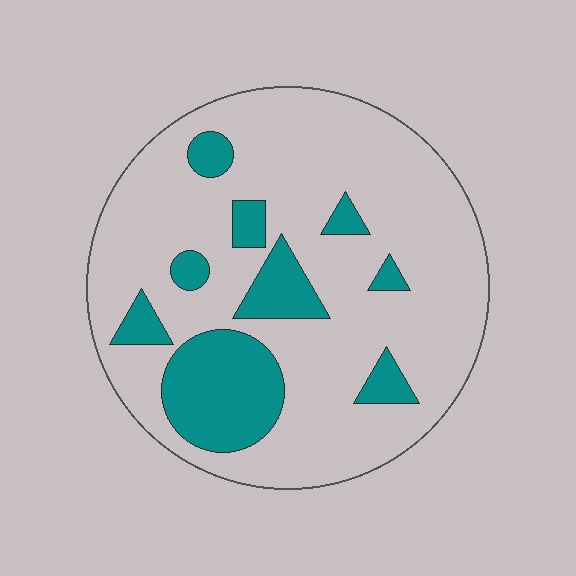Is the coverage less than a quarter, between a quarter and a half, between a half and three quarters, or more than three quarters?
Less than a quarter.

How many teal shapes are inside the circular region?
9.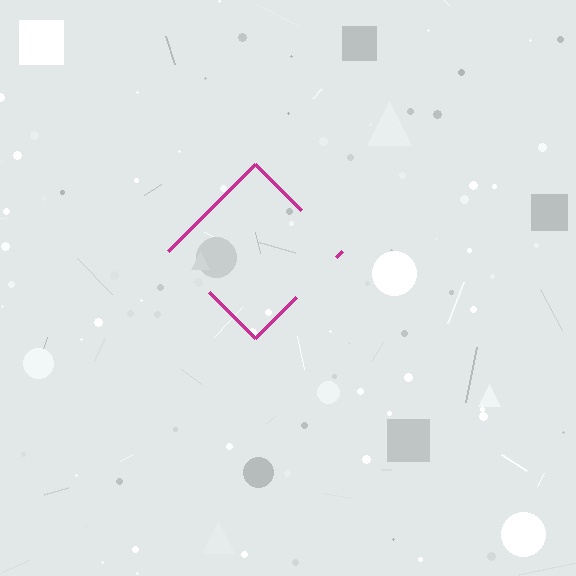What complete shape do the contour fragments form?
The contour fragments form a diamond.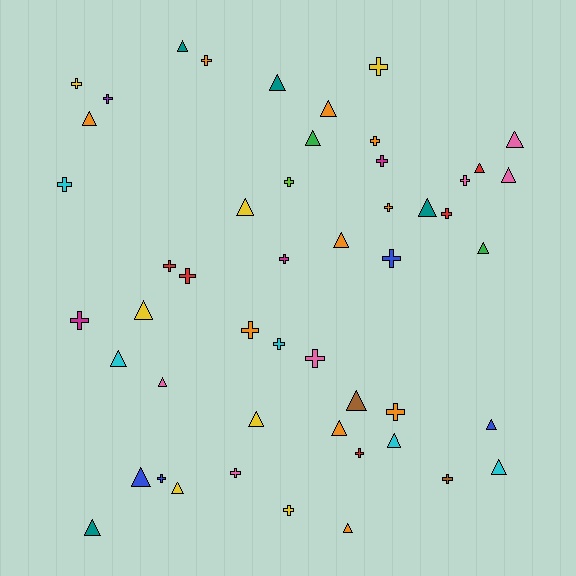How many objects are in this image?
There are 50 objects.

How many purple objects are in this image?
There is 1 purple object.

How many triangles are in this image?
There are 25 triangles.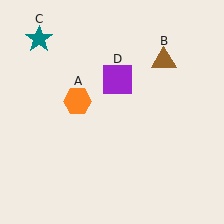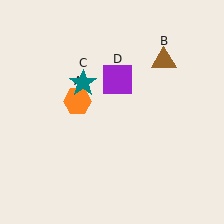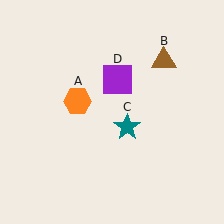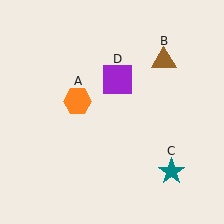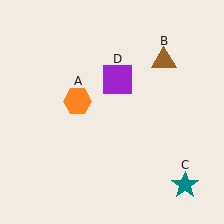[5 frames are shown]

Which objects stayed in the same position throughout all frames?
Orange hexagon (object A) and brown triangle (object B) and purple square (object D) remained stationary.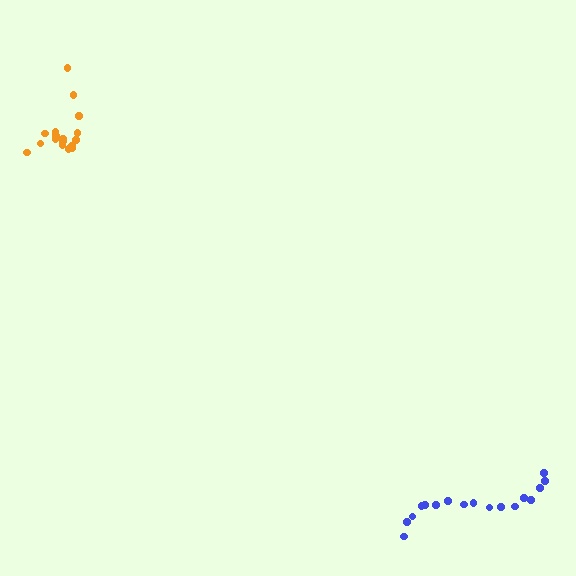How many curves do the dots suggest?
There are 2 distinct paths.